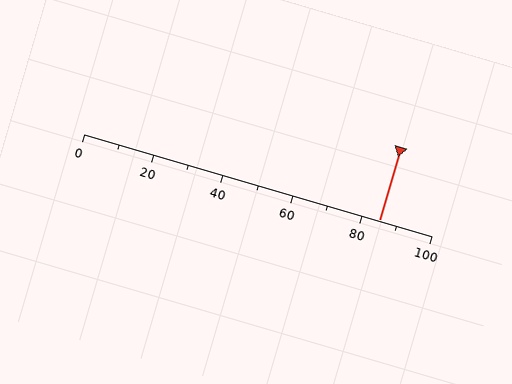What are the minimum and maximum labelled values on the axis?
The axis runs from 0 to 100.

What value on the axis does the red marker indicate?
The marker indicates approximately 85.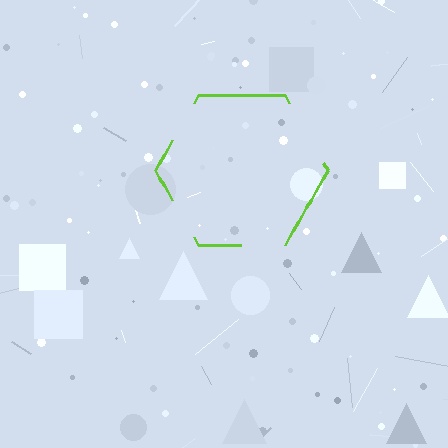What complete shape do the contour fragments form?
The contour fragments form a hexagon.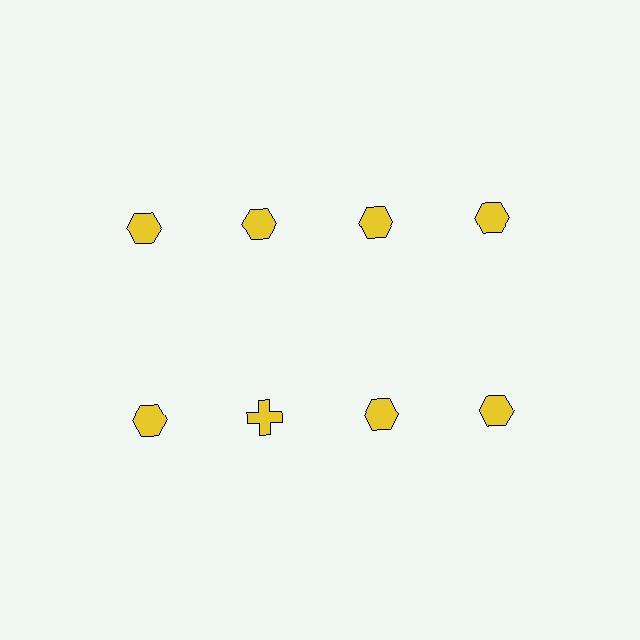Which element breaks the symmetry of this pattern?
The yellow cross in the second row, second from left column breaks the symmetry. All other shapes are yellow hexagons.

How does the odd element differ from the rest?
It has a different shape: cross instead of hexagon.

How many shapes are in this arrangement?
There are 8 shapes arranged in a grid pattern.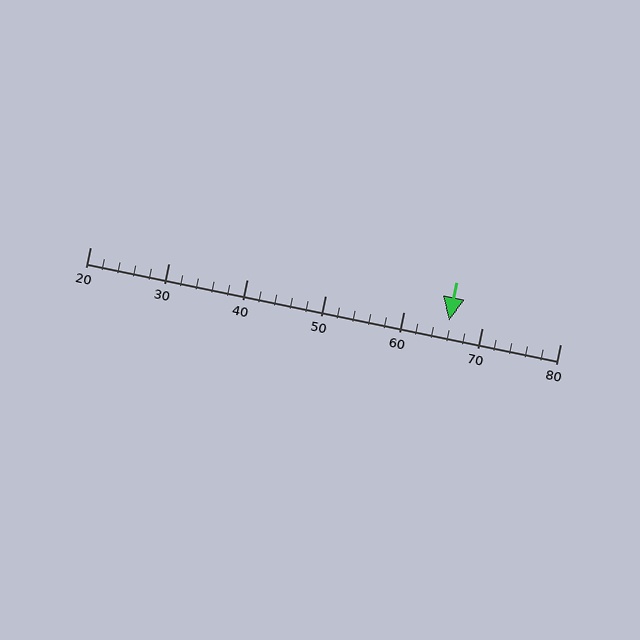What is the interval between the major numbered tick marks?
The major tick marks are spaced 10 units apart.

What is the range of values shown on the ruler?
The ruler shows values from 20 to 80.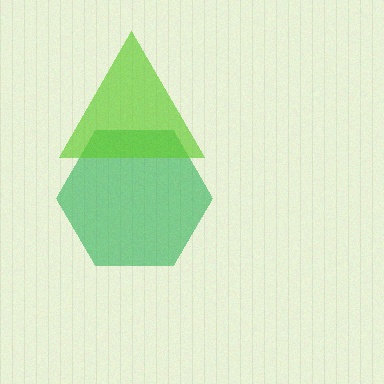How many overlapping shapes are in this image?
There are 2 overlapping shapes in the image.